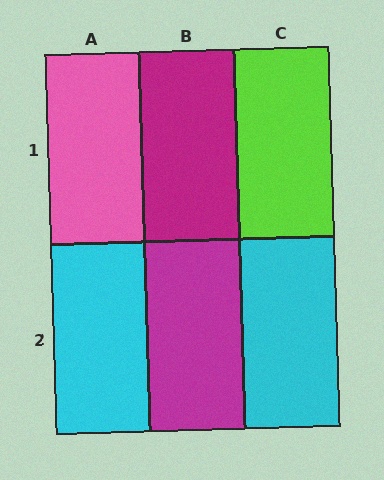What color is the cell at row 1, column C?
Lime.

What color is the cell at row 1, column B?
Magenta.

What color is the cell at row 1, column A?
Pink.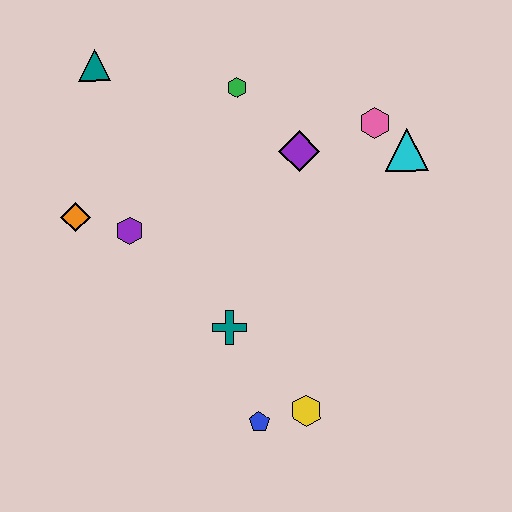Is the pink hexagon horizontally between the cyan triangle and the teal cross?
Yes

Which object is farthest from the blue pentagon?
The teal triangle is farthest from the blue pentagon.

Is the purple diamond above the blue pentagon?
Yes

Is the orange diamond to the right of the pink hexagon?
No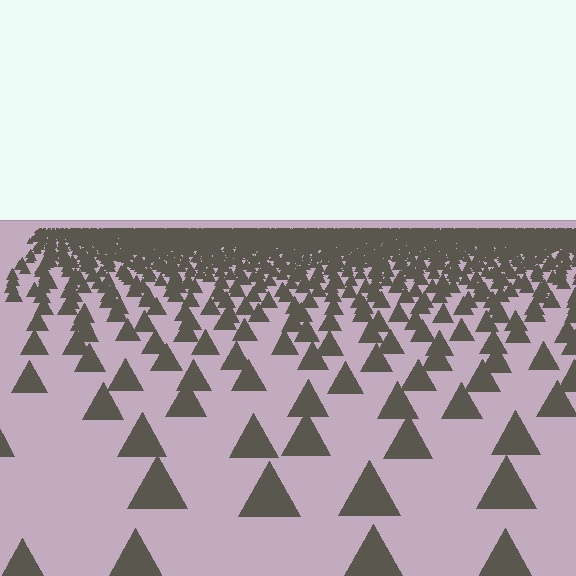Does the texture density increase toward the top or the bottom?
Density increases toward the top.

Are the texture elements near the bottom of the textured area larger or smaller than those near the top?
Larger. Near the bottom, elements are closer to the viewer and appear at a bigger on-screen size.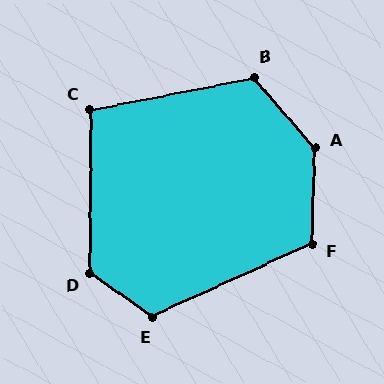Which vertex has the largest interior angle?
A, at approximately 138 degrees.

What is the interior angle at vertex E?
Approximately 121 degrees (obtuse).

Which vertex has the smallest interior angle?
C, at approximately 102 degrees.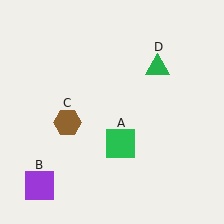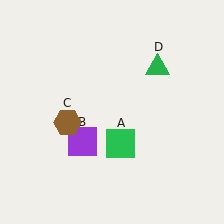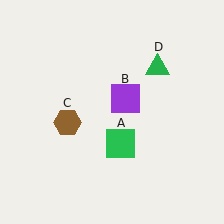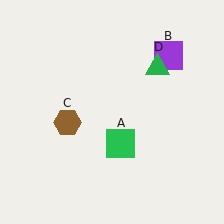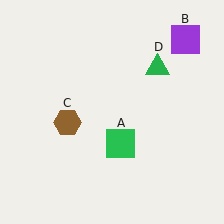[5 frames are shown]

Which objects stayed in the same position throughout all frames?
Green square (object A) and brown hexagon (object C) and green triangle (object D) remained stationary.